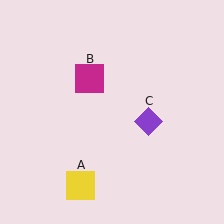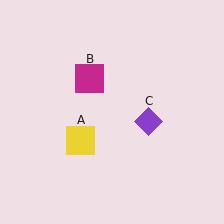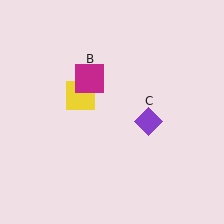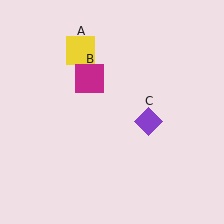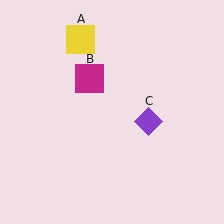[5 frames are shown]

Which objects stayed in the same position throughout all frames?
Magenta square (object B) and purple diamond (object C) remained stationary.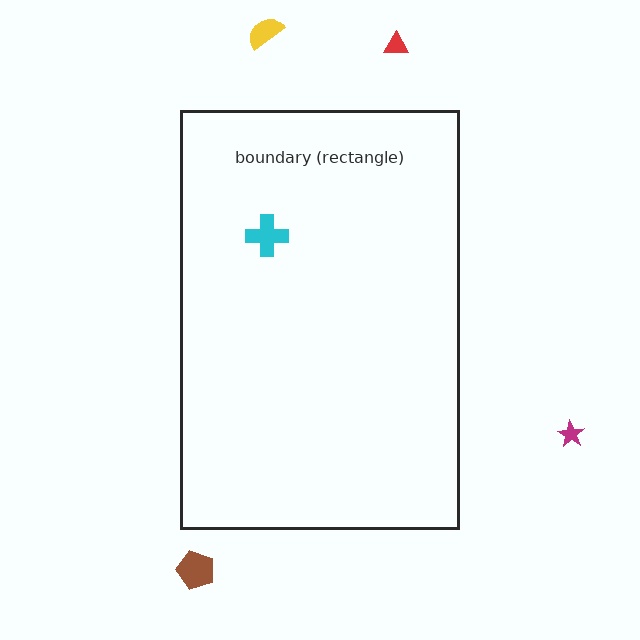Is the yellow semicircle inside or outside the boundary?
Outside.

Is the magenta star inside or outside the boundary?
Outside.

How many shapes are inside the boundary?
1 inside, 4 outside.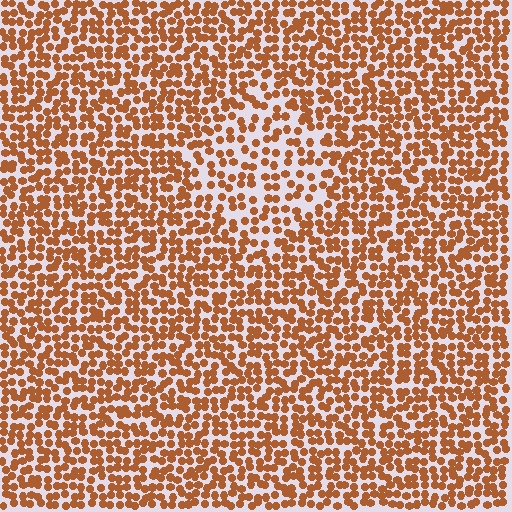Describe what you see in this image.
The image contains small brown elements arranged at two different densities. A diamond-shaped region is visible where the elements are less densely packed than the surrounding area.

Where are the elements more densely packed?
The elements are more densely packed outside the diamond boundary.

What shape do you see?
I see a diamond.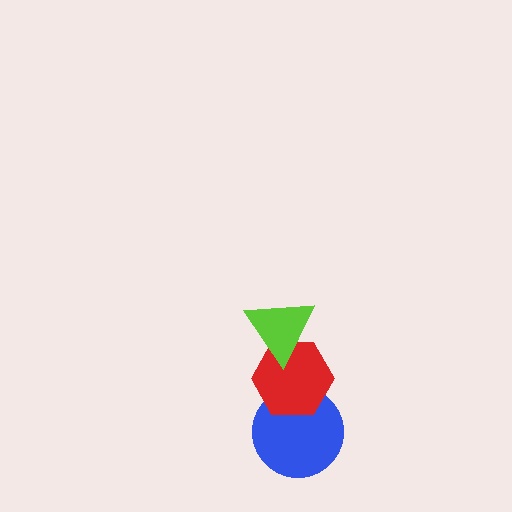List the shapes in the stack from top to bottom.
From top to bottom: the lime triangle, the red hexagon, the blue circle.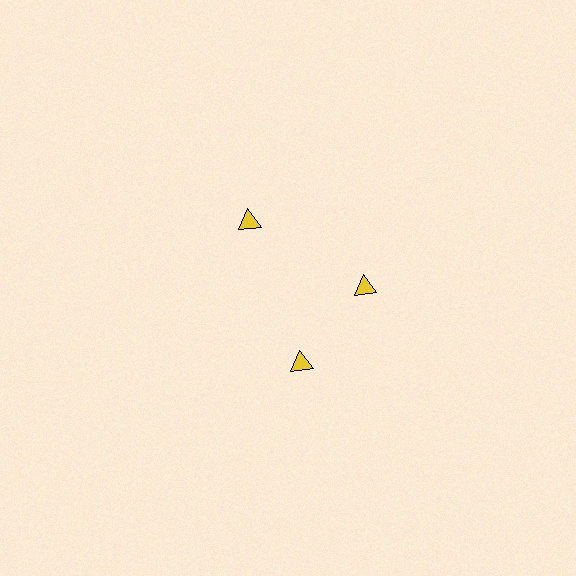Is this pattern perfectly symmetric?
No. The 3 yellow triangles are arranged in a ring, but one element near the 7 o'clock position is rotated out of alignment along the ring, breaking the 3-fold rotational symmetry.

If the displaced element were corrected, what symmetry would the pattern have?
It would have 3-fold rotational symmetry — the pattern would map onto itself every 120 degrees.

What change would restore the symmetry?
The symmetry would be restored by rotating it back into even spacing with its neighbors so that all 3 triangles sit at equal angles and equal distance from the center.